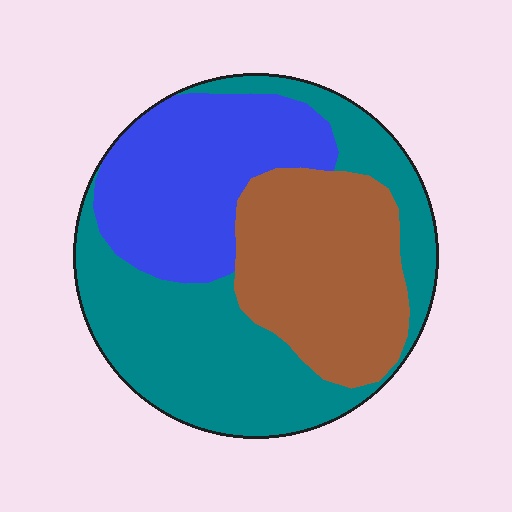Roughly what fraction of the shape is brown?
Brown covers about 30% of the shape.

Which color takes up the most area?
Teal, at roughly 45%.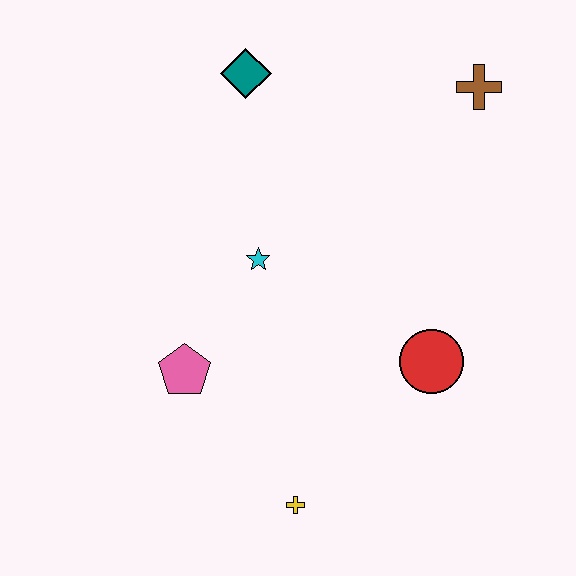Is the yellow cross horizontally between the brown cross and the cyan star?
Yes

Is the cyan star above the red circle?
Yes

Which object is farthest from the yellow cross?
The brown cross is farthest from the yellow cross.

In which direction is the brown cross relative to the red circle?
The brown cross is above the red circle.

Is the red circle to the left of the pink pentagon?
No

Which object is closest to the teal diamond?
The cyan star is closest to the teal diamond.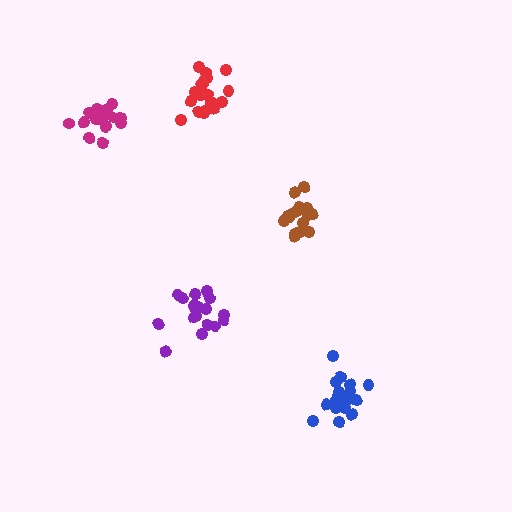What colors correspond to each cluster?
The clusters are colored: purple, magenta, blue, brown, red.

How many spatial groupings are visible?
There are 5 spatial groupings.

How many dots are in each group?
Group 1: 18 dots, Group 2: 18 dots, Group 3: 19 dots, Group 4: 17 dots, Group 5: 19 dots (91 total).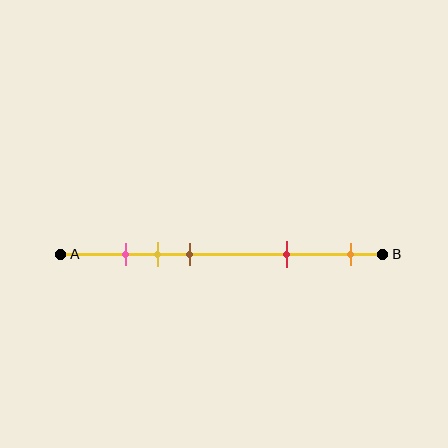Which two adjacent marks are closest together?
The pink and yellow marks are the closest adjacent pair.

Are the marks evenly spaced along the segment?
No, the marks are not evenly spaced.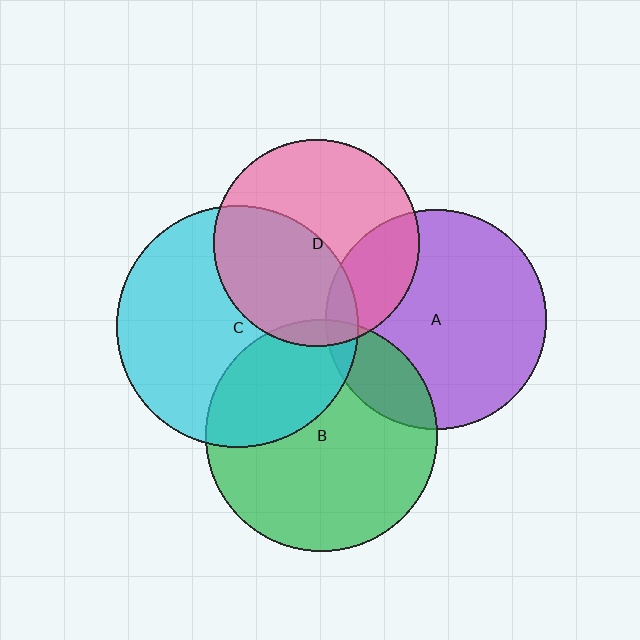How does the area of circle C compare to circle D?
Approximately 1.4 times.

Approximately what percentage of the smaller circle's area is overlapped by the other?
Approximately 25%.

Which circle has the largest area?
Circle C (cyan).